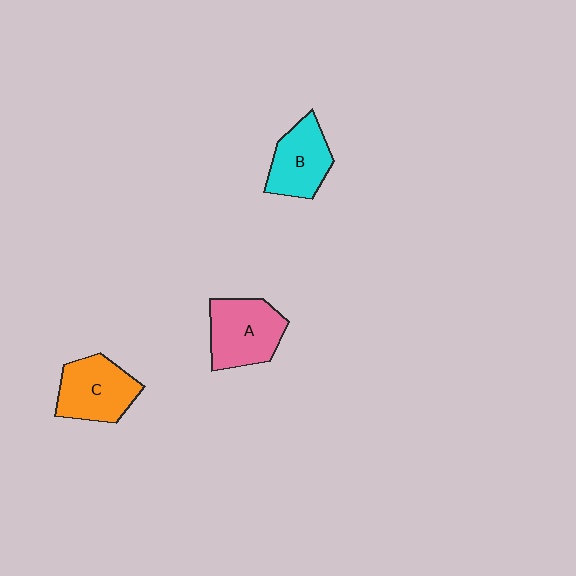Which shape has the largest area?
Shape A (pink).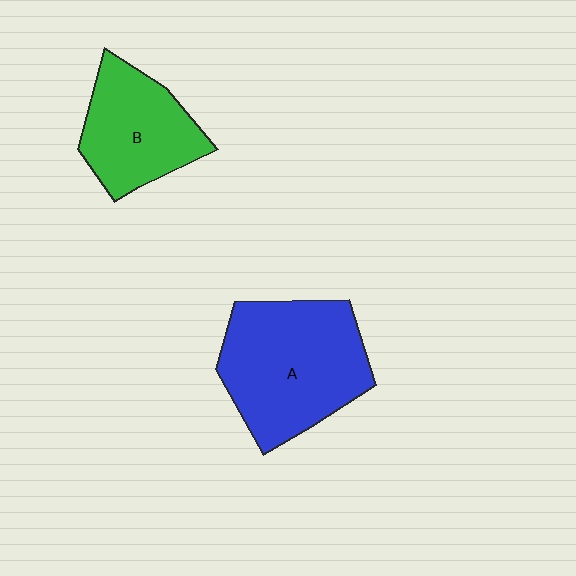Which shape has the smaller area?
Shape B (green).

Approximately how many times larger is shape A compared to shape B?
Approximately 1.5 times.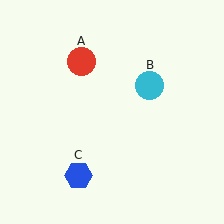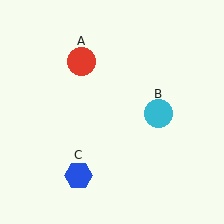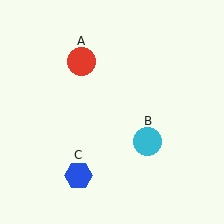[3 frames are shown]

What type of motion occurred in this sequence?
The cyan circle (object B) rotated clockwise around the center of the scene.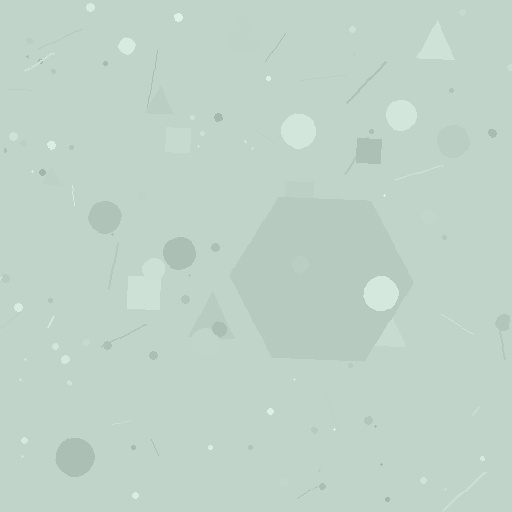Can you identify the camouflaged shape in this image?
The camouflaged shape is a hexagon.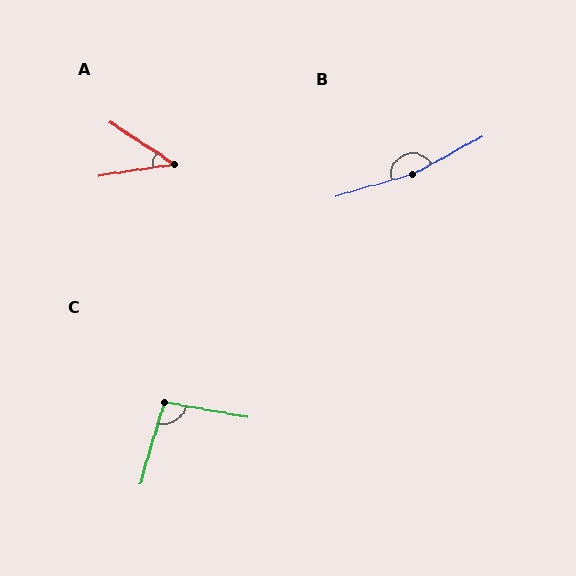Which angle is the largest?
B, at approximately 167 degrees.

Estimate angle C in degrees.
Approximately 96 degrees.